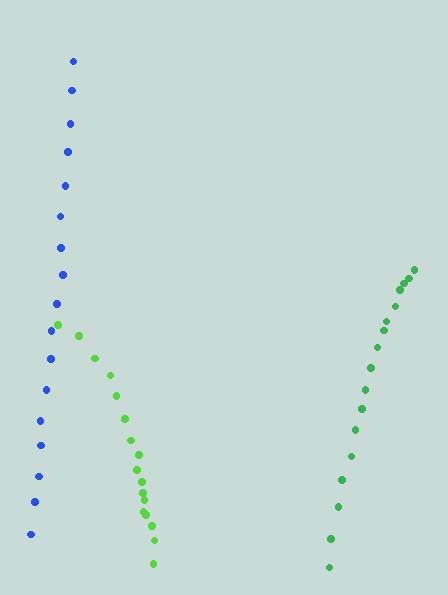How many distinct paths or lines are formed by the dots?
There are 3 distinct paths.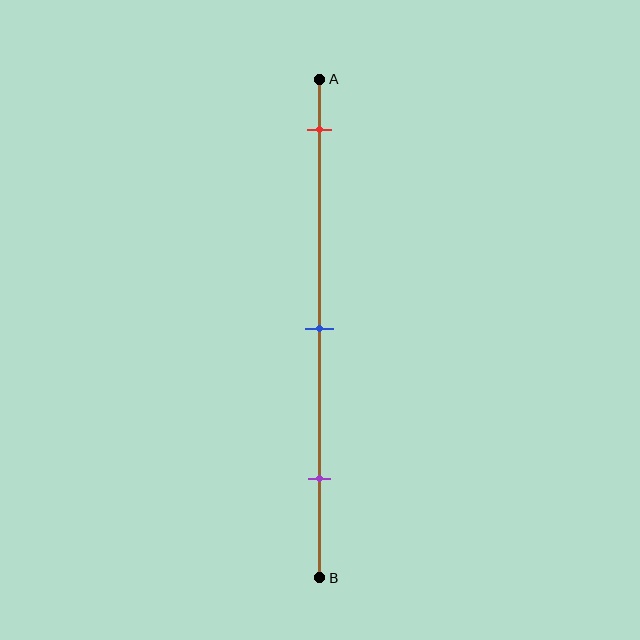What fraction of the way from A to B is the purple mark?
The purple mark is approximately 80% (0.8) of the way from A to B.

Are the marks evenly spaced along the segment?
Yes, the marks are approximately evenly spaced.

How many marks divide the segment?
There are 3 marks dividing the segment.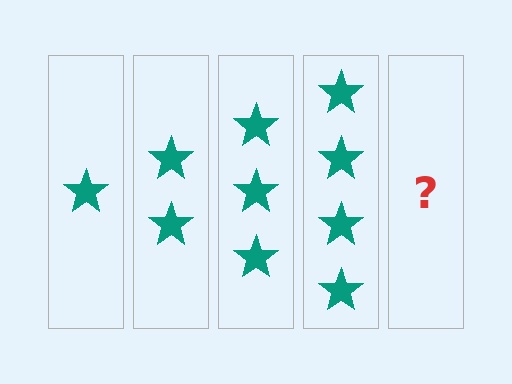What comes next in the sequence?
The next element should be 5 stars.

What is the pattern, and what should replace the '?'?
The pattern is that each step adds one more star. The '?' should be 5 stars.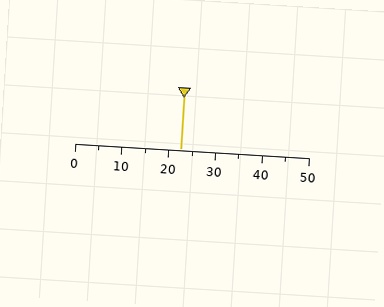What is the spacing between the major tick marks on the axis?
The major ticks are spaced 10 apart.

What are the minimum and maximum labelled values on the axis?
The axis runs from 0 to 50.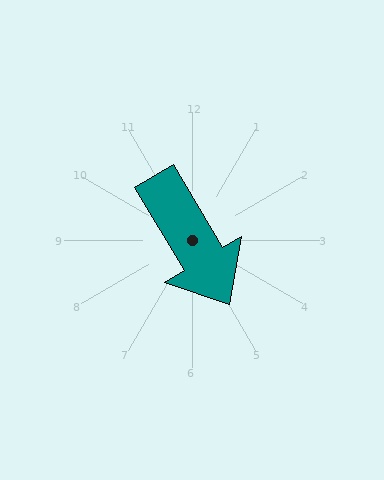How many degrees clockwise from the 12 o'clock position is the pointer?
Approximately 149 degrees.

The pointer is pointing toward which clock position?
Roughly 5 o'clock.